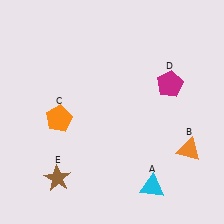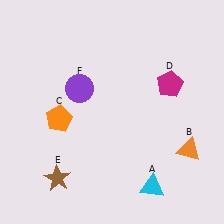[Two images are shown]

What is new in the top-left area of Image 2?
A purple circle (F) was added in the top-left area of Image 2.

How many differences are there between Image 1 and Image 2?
There is 1 difference between the two images.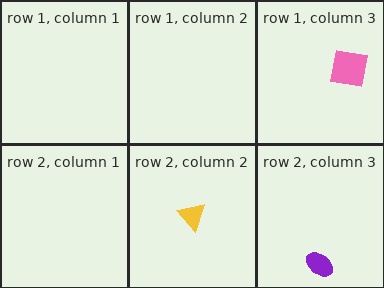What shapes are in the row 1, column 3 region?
The pink square.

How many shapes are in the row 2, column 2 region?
1.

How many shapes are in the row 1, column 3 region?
1.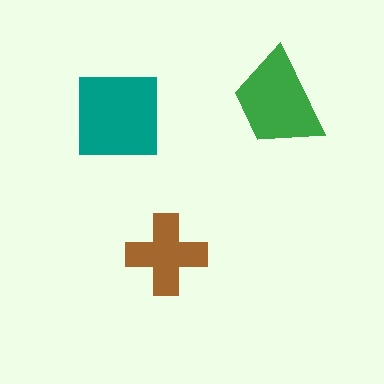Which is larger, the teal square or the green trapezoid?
The teal square.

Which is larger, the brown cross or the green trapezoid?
The green trapezoid.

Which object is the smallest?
The brown cross.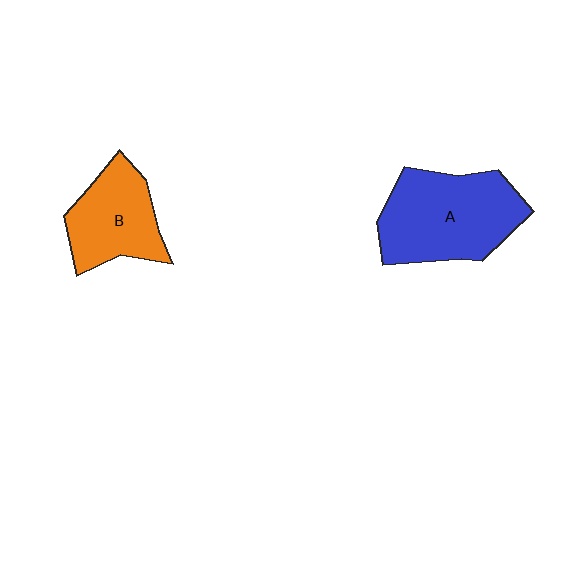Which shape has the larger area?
Shape A (blue).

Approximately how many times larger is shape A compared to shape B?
Approximately 1.5 times.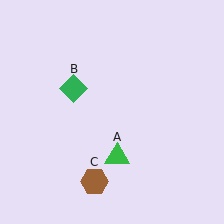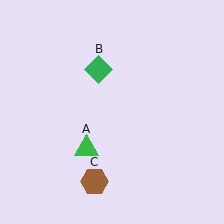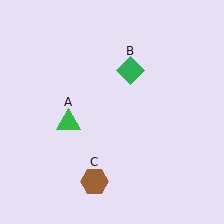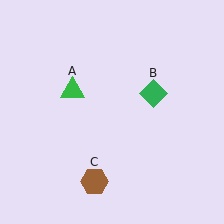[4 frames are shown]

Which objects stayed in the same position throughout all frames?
Brown hexagon (object C) remained stationary.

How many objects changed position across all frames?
2 objects changed position: green triangle (object A), green diamond (object B).